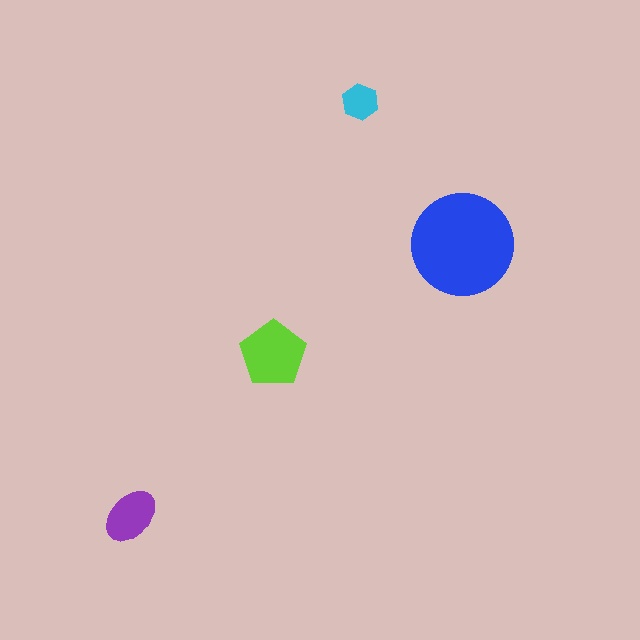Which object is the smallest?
The cyan hexagon.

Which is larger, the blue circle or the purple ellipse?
The blue circle.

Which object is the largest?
The blue circle.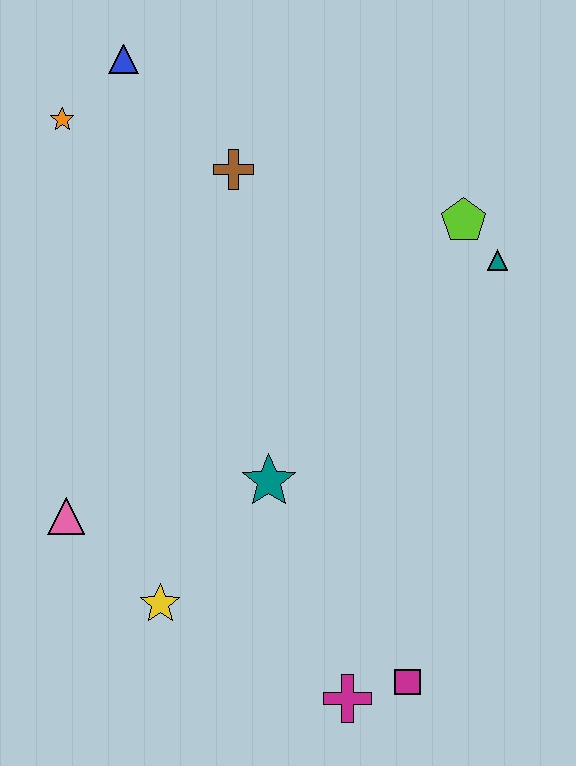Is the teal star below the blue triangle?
Yes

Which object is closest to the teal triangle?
The lime pentagon is closest to the teal triangle.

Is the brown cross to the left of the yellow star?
No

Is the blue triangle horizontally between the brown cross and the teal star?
No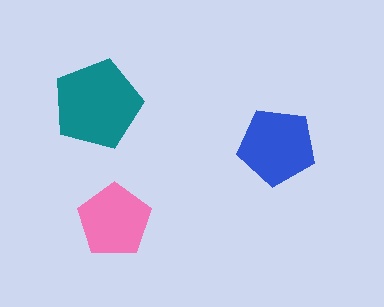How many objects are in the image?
There are 3 objects in the image.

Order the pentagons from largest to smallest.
the teal one, the blue one, the pink one.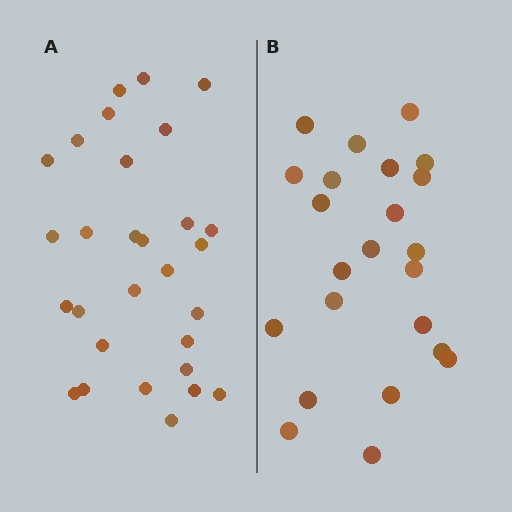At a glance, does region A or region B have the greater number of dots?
Region A (the left region) has more dots.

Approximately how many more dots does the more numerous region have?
Region A has about 6 more dots than region B.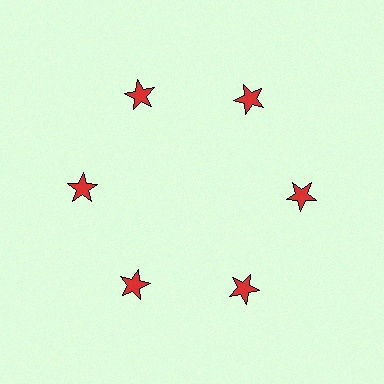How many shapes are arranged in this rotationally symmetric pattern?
There are 6 shapes, arranged in 6 groups of 1.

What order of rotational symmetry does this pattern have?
This pattern has 6-fold rotational symmetry.